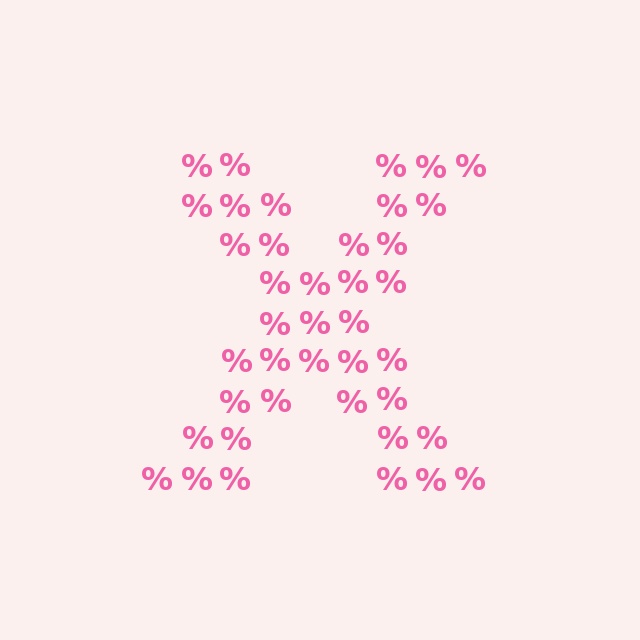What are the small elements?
The small elements are percent signs.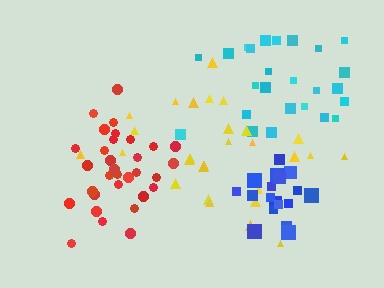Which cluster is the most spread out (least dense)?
Yellow.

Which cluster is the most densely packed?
Blue.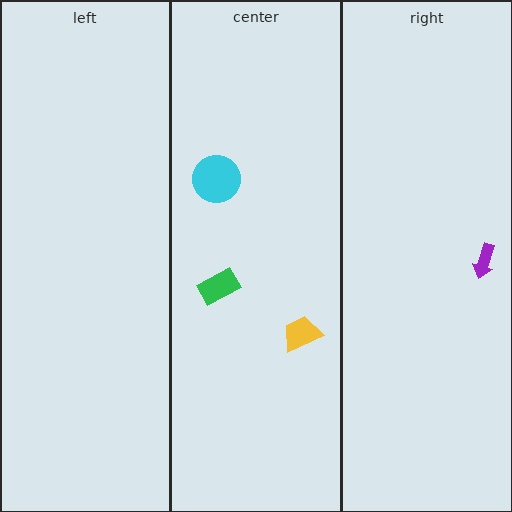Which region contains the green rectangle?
The center region.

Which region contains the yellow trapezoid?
The center region.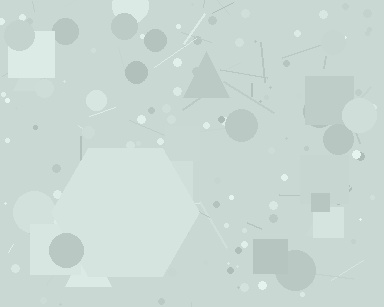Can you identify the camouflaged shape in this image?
The camouflaged shape is a hexagon.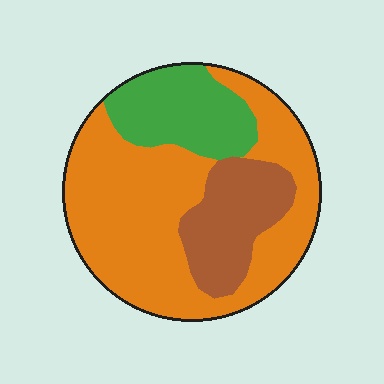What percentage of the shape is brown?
Brown takes up about one fifth (1/5) of the shape.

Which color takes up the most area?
Orange, at roughly 60%.